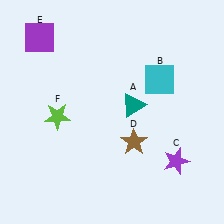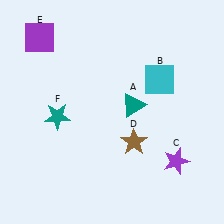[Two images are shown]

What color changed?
The star (F) changed from lime in Image 1 to teal in Image 2.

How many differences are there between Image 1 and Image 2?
There is 1 difference between the two images.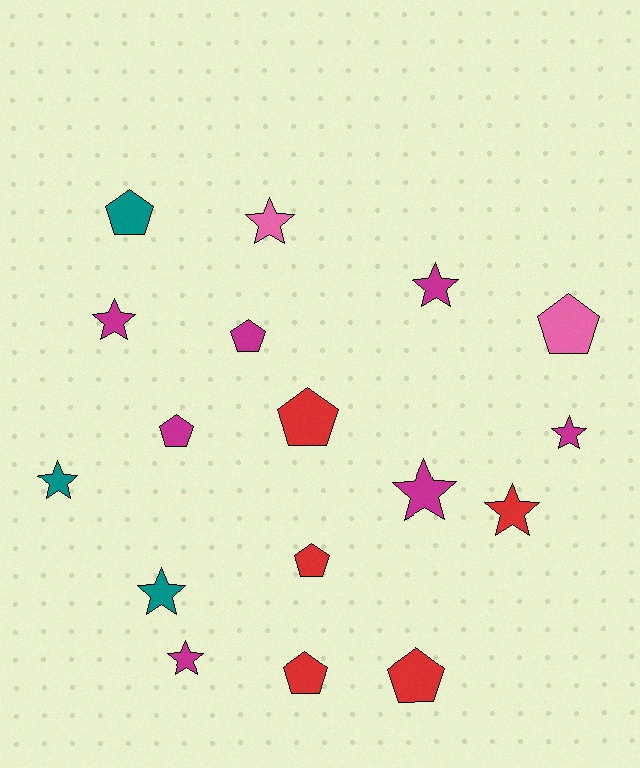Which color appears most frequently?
Magenta, with 7 objects.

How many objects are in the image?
There are 17 objects.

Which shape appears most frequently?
Star, with 9 objects.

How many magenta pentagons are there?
There are 2 magenta pentagons.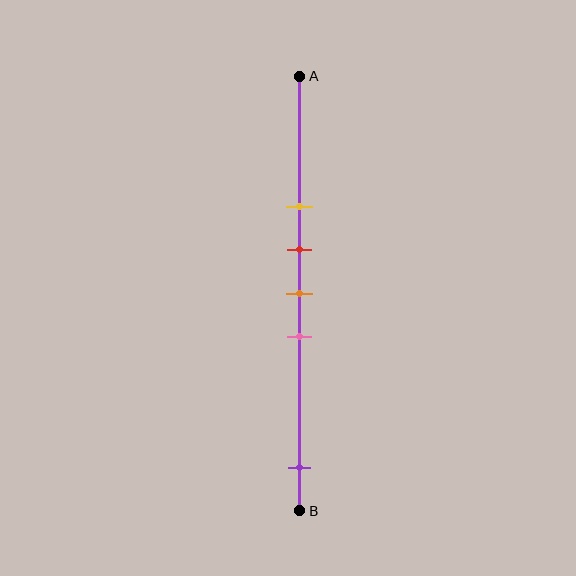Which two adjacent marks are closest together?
The red and orange marks are the closest adjacent pair.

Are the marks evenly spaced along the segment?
No, the marks are not evenly spaced.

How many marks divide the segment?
There are 5 marks dividing the segment.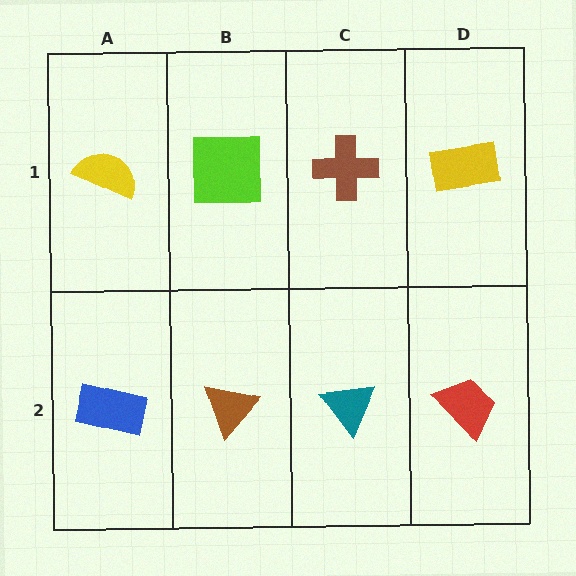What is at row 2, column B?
A brown triangle.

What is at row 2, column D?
A red trapezoid.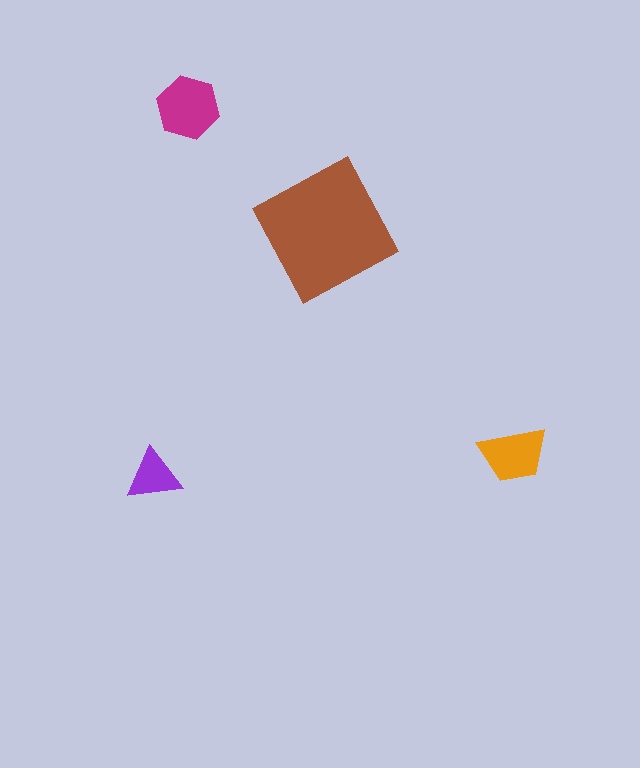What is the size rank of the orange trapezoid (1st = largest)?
3rd.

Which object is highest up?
The magenta hexagon is topmost.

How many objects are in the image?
There are 4 objects in the image.